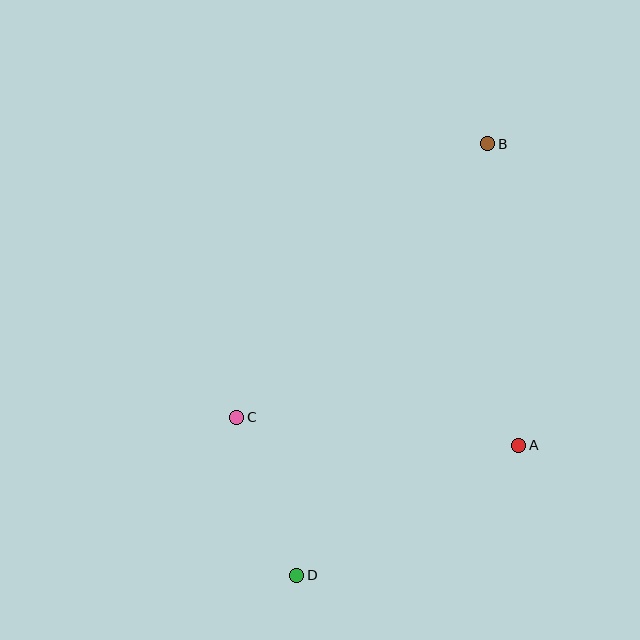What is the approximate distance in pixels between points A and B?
The distance between A and B is approximately 303 pixels.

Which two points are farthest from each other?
Points B and D are farthest from each other.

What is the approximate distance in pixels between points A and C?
The distance between A and C is approximately 284 pixels.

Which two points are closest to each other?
Points C and D are closest to each other.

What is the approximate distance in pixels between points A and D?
The distance between A and D is approximately 257 pixels.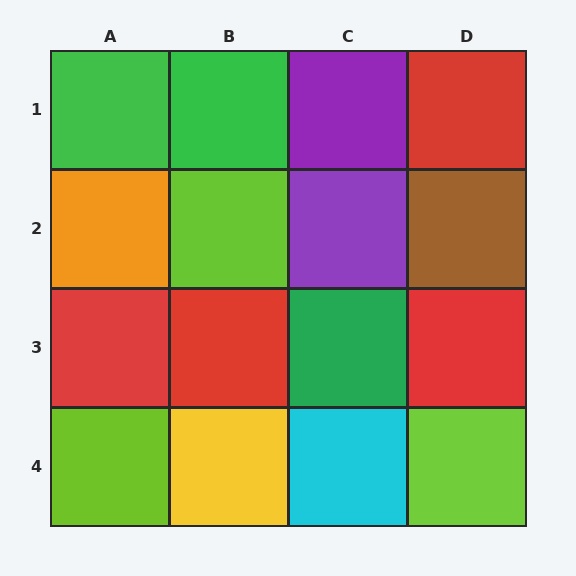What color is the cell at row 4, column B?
Yellow.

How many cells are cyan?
1 cell is cyan.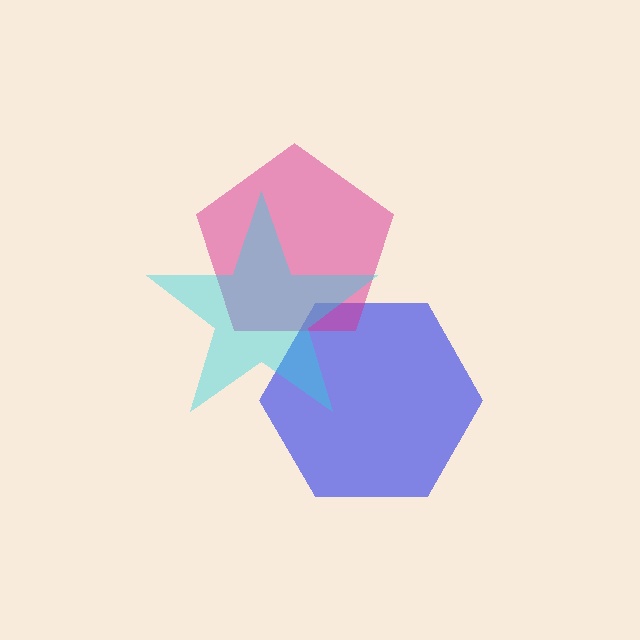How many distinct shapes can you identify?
There are 3 distinct shapes: a blue hexagon, a magenta pentagon, a cyan star.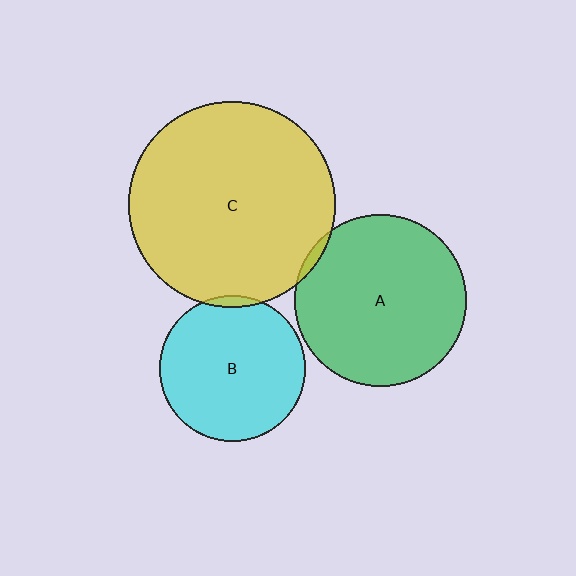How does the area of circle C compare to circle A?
Approximately 1.4 times.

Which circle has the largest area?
Circle C (yellow).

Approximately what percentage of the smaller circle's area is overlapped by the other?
Approximately 5%.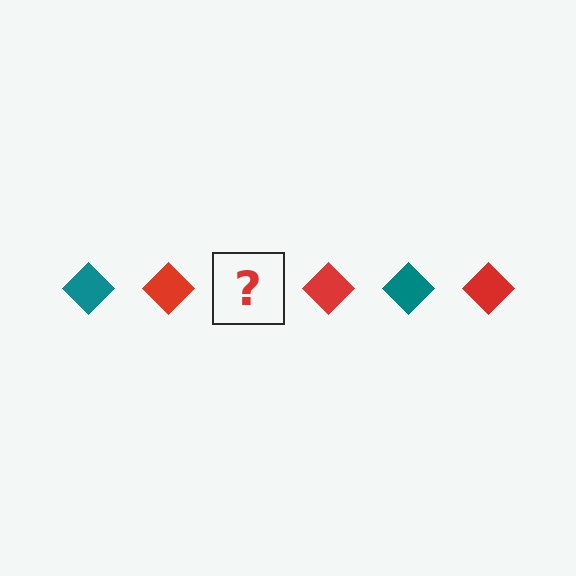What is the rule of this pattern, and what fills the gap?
The rule is that the pattern cycles through teal, red diamonds. The gap should be filled with a teal diamond.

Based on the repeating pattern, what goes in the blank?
The blank should be a teal diamond.